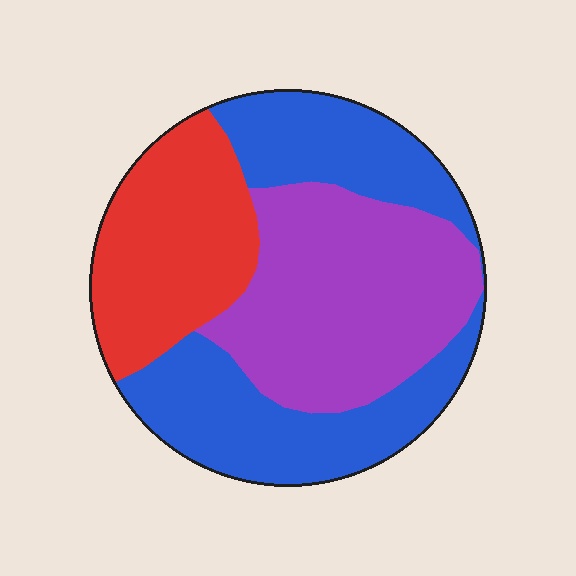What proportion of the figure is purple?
Purple takes up about three eighths (3/8) of the figure.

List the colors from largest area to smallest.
From largest to smallest: blue, purple, red.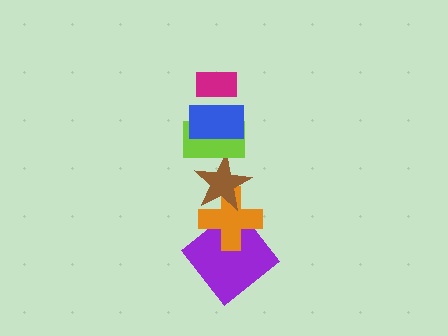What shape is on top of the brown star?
The lime rectangle is on top of the brown star.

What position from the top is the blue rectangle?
The blue rectangle is 2nd from the top.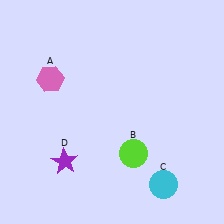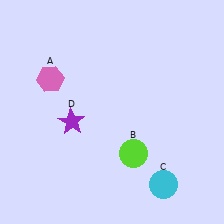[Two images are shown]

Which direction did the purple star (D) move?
The purple star (D) moved up.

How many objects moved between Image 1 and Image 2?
1 object moved between the two images.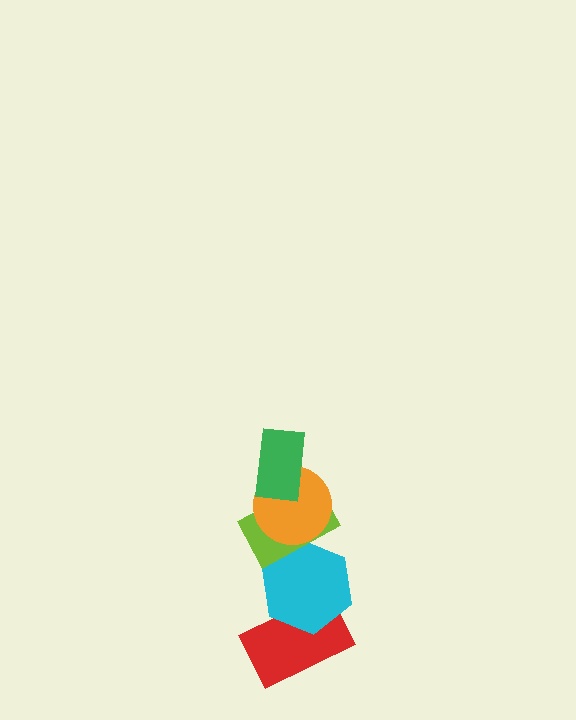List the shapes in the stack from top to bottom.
From top to bottom: the green rectangle, the orange circle, the lime rectangle, the cyan hexagon, the red rectangle.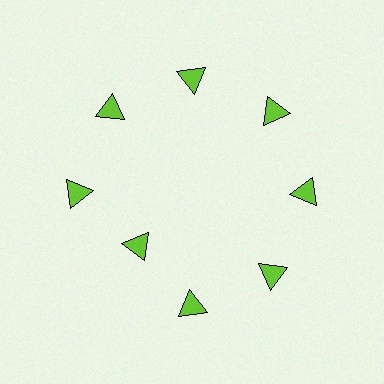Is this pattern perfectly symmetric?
No. The 8 lime triangles are arranged in a ring, but one element near the 8 o'clock position is pulled inward toward the center, breaking the 8-fold rotational symmetry.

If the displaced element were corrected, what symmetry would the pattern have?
It would have 8-fold rotational symmetry — the pattern would map onto itself every 45 degrees.